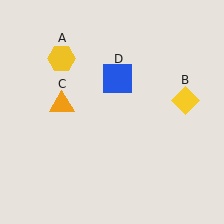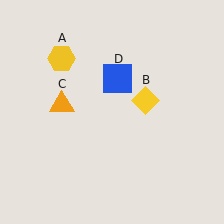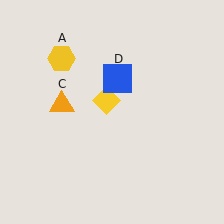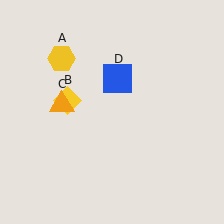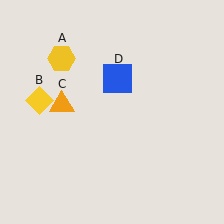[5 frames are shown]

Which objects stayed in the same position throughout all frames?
Yellow hexagon (object A) and orange triangle (object C) and blue square (object D) remained stationary.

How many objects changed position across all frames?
1 object changed position: yellow diamond (object B).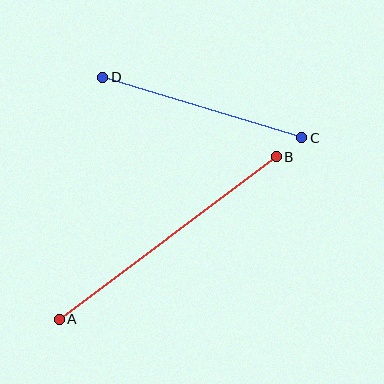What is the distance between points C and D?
The distance is approximately 208 pixels.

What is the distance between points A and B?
The distance is approximately 271 pixels.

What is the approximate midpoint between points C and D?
The midpoint is at approximately (202, 108) pixels.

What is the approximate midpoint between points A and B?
The midpoint is at approximately (168, 238) pixels.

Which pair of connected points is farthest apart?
Points A and B are farthest apart.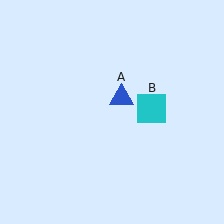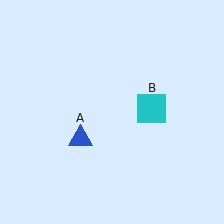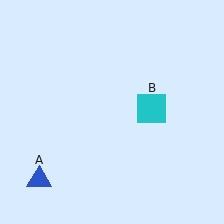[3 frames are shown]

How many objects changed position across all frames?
1 object changed position: blue triangle (object A).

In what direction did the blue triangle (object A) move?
The blue triangle (object A) moved down and to the left.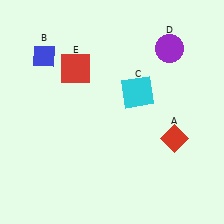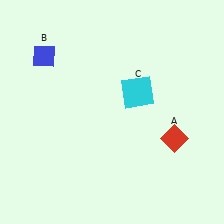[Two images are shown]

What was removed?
The purple circle (D), the red square (E) were removed in Image 2.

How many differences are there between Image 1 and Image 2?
There are 2 differences between the two images.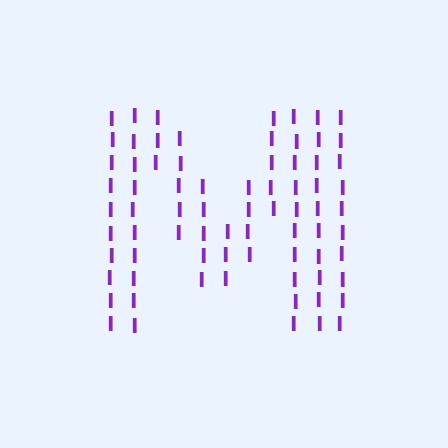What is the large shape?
The large shape is the letter M.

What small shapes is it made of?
It is made of small letter I's.